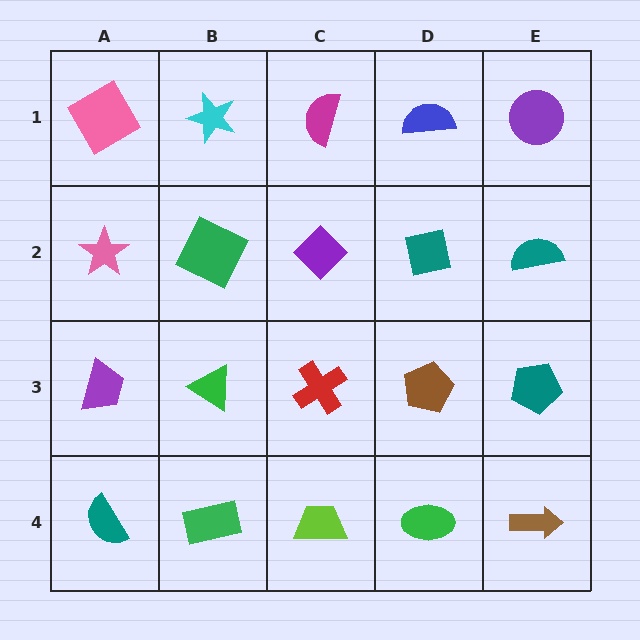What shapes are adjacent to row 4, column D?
A brown pentagon (row 3, column D), a lime trapezoid (row 4, column C), a brown arrow (row 4, column E).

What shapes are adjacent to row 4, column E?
A teal pentagon (row 3, column E), a green ellipse (row 4, column D).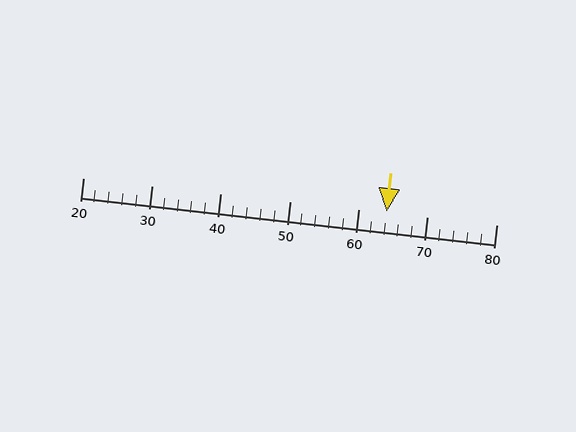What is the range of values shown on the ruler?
The ruler shows values from 20 to 80.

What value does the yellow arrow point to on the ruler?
The yellow arrow points to approximately 64.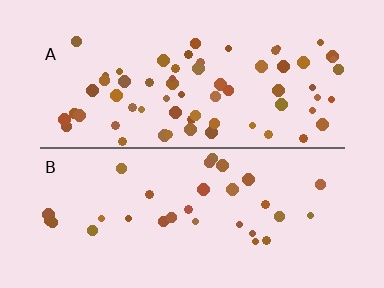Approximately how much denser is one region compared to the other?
Approximately 2.1× — region A over region B.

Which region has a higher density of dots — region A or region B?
A (the top).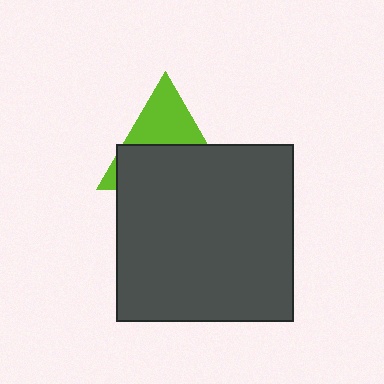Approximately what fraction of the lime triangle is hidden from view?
Roughly 58% of the lime triangle is hidden behind the dark gray square.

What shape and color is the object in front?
The object in front is a dark gray square.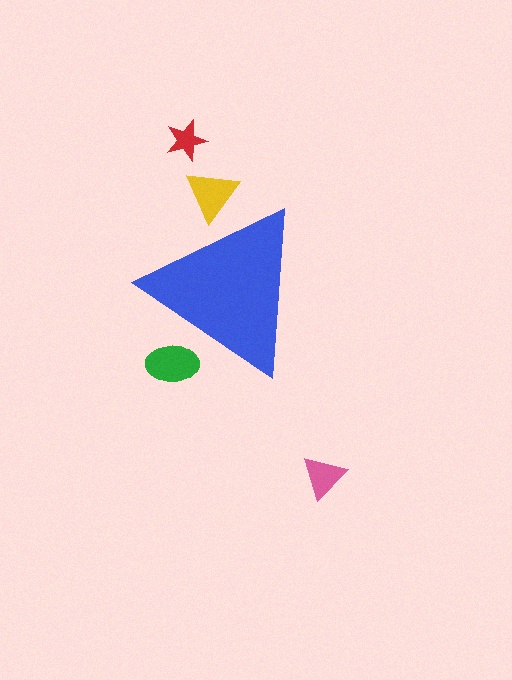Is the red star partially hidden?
No, the red star is fully visible.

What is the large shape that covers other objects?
A blue triangle.